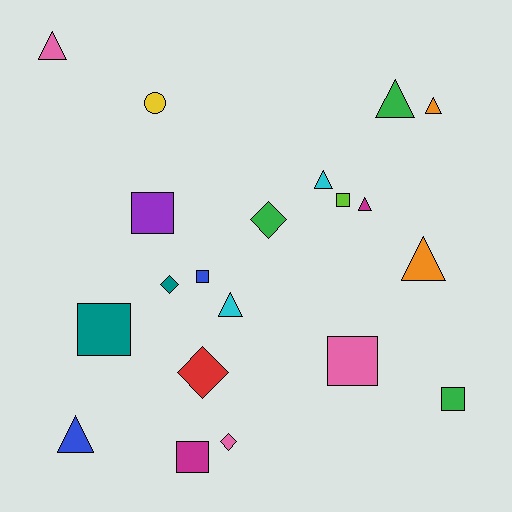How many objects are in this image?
There are 20 objects.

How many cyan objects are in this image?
There are 2 cyan objects.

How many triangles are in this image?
There are 8 triangles.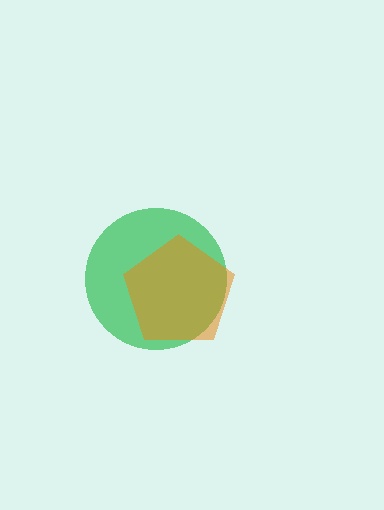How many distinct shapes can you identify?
There are 2 distinct shapes: a green circle, an orange pentagon.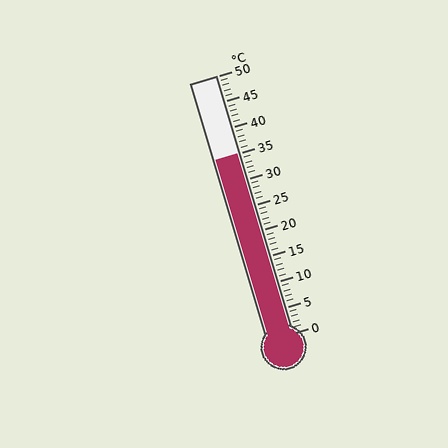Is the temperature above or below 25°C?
The temperature is above 25°C.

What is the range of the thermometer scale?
The thermometer scale ranges from 0°C to 50°C.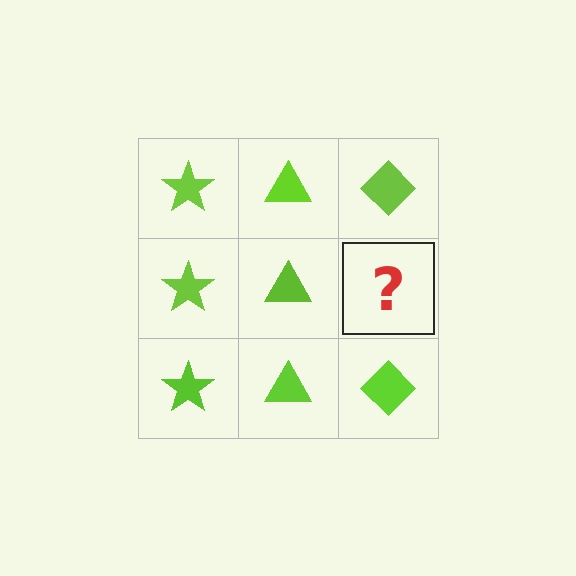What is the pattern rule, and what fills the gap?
The rule is that each column has a consistent shape. The gap should be filled with a lime diamond.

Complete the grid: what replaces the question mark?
The question mark should be replaced with a lime diamond.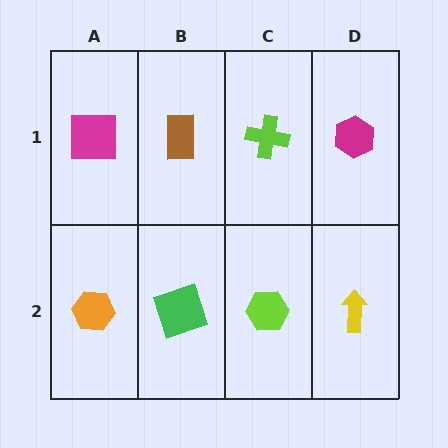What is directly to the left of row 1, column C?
A brown rectangle.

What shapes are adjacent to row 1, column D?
A yellow arrow (row 2, column D), a lime cross (row 1, column C).